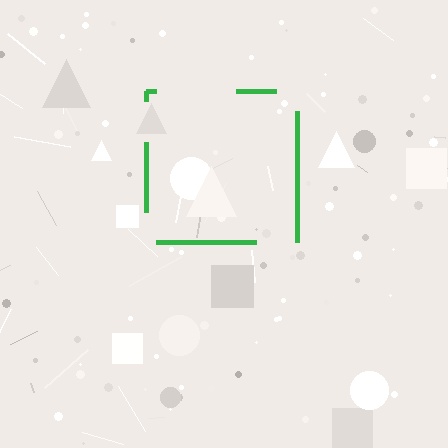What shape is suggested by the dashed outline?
The dashed outline suggests a square.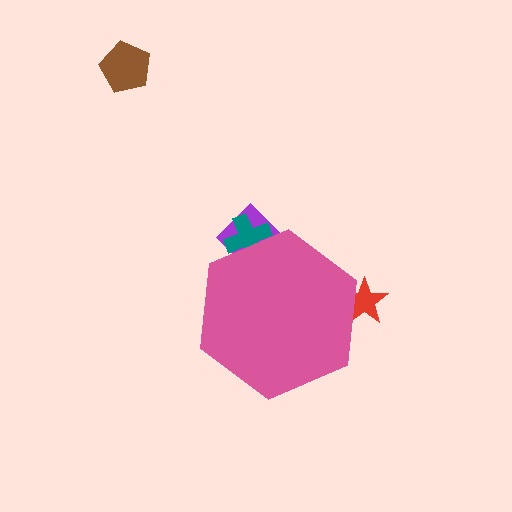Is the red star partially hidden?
Yes, the red star is partially hidden behind the pink hexagon.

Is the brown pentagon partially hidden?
No, the brown pentagon is fully visible.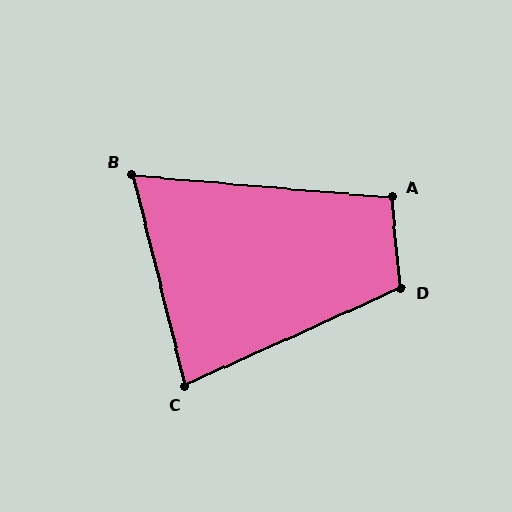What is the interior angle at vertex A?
Approximately 100 degrees (obtuse).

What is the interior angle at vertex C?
Approximately 80 degrees (acute).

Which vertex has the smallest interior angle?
B, at approximately 71 degrees.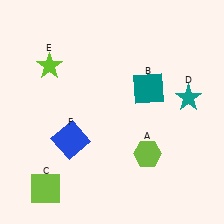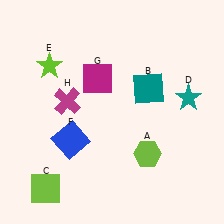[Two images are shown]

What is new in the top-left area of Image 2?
A magenta cross (H) was added in the top-left area of Image 2.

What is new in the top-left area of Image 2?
A magenta square (G) was added in the top-left area of Image 2.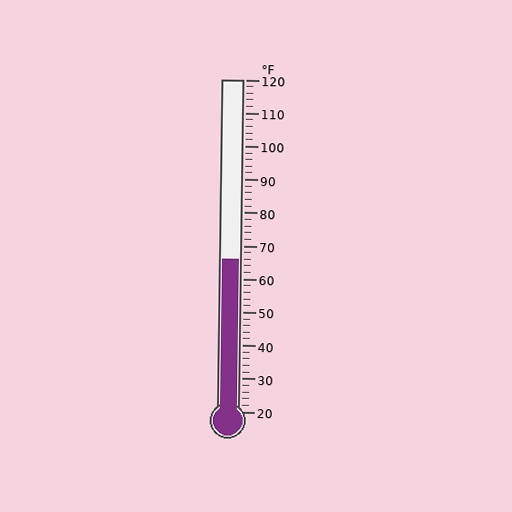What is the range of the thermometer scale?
The thermometer scale ranges from 20°F to 120°F.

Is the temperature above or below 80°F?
The temperature is below 80°F.